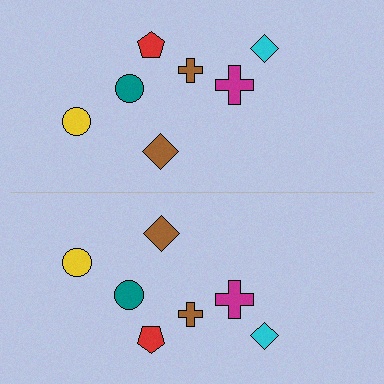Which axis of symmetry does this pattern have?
The pattern has a horizontal axis of symmetry running through the center of the image.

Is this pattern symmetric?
Yes, this pattern has bilateral (reflection) symmetry.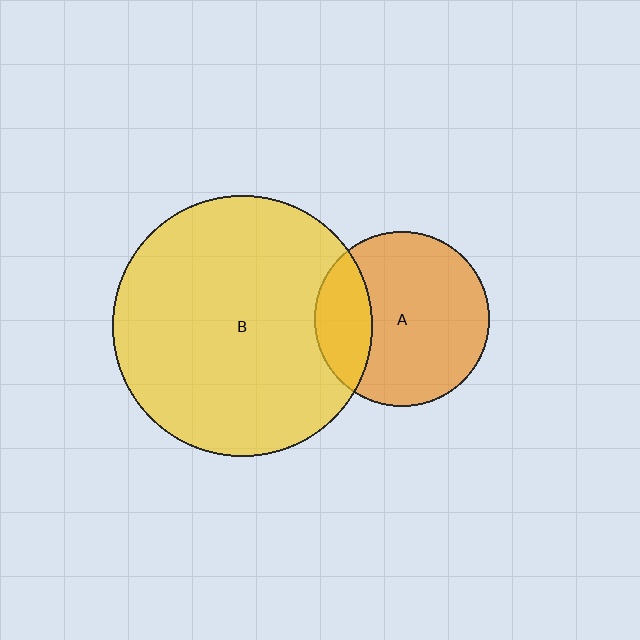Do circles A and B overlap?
Yes.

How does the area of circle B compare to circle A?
Approximately 2.2 times.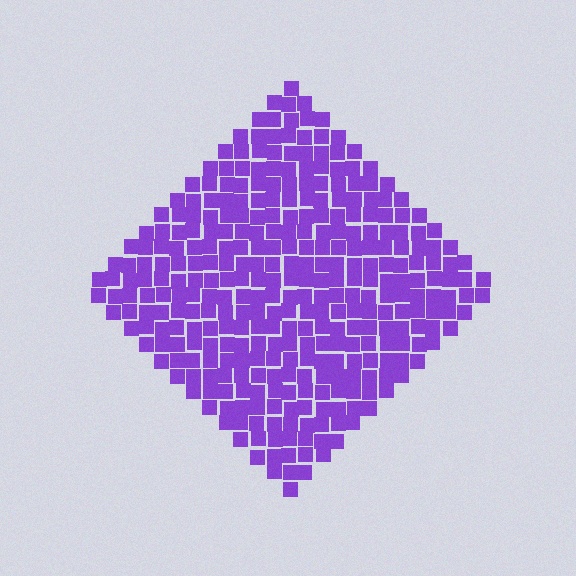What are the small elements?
The small elements are squares.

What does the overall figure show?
The overall figure shows a diamond.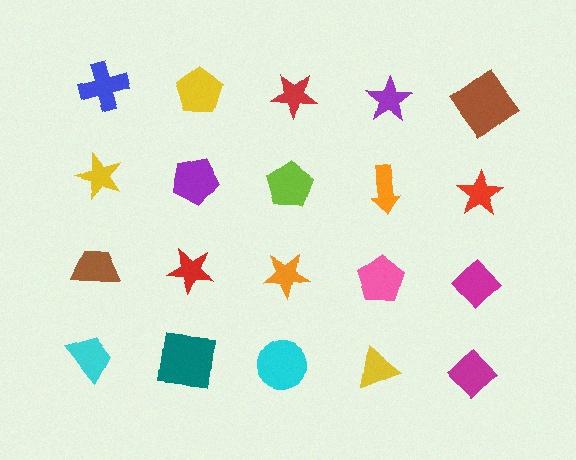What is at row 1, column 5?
A brown diamond.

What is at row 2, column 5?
A red star.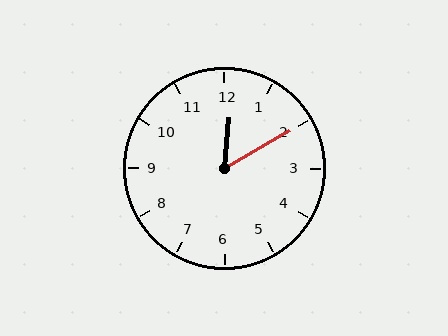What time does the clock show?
12:10.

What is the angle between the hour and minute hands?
Approximately 55 degrees.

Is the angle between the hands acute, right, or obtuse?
It is acute.